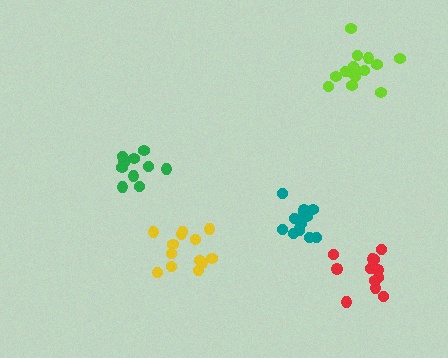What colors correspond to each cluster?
The clusters are colored: green, red, lime, teal, yellow.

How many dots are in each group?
Group 1: 10 dots, Group 2: 13 dots, Group 3: 15 dots, Group 4: 13 dots, Group 5: 13 dots (64 total).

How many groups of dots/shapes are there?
There are 5 groups.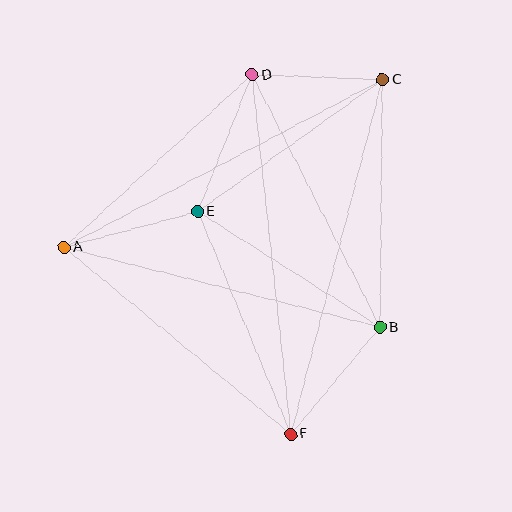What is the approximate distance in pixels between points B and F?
The distance between B and F is approximately 139 pixels.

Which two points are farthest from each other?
Points C and F are farthest from each other.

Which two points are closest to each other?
Points C and D are closest to each other.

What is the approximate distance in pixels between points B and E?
The distance between B and E is approximately 216 pixels.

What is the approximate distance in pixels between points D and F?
The distance between D and F is approximately 362 pixels.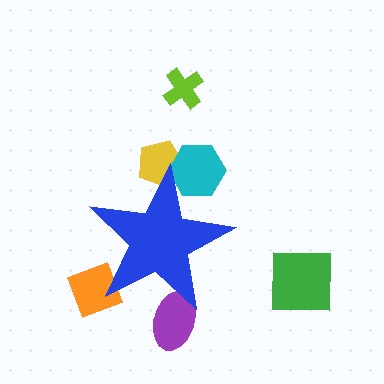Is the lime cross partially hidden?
No, the lime cross is fully visible.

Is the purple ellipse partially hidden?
Yes, the purple ellipse is partially hidden behind the blue star.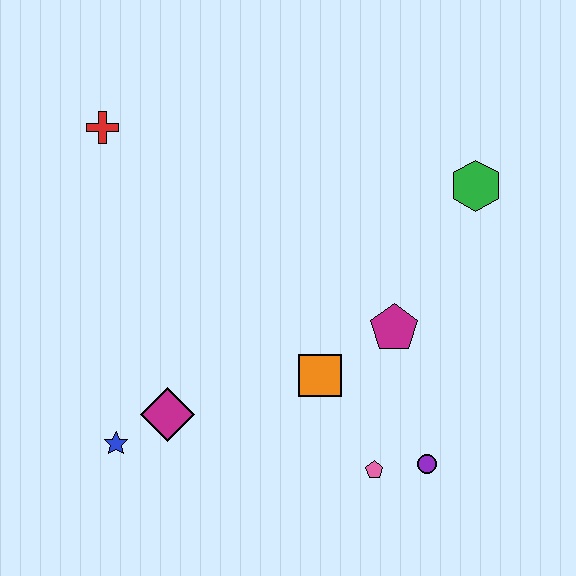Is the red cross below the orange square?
No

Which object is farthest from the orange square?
The red cross is farthest from the orange square.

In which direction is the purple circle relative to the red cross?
The purple circle is below the red cross.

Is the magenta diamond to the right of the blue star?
Yes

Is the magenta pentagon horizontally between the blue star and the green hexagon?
Yes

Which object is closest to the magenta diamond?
The blue star is closest to the magenta diamond.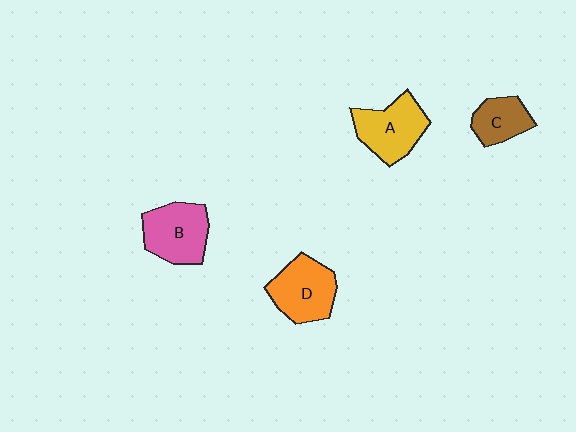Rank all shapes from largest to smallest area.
From largest to smallest: B (pink), D (orange), A (yellow), C (brown).